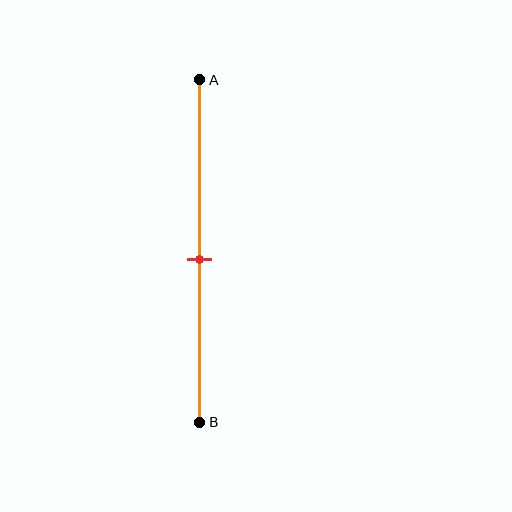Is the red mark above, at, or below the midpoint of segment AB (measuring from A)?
The red mark is approximately at the midpoint of segment AB.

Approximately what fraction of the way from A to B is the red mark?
The red mark is approximately 50% of the way from A to B.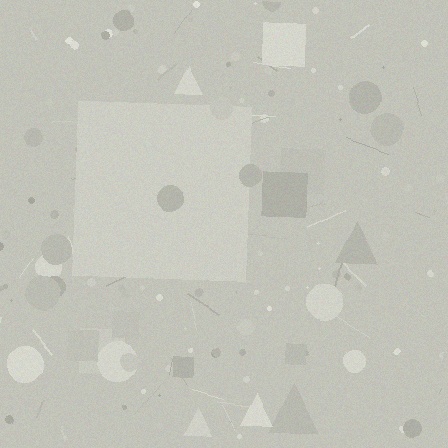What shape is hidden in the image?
A square is hidden in the image.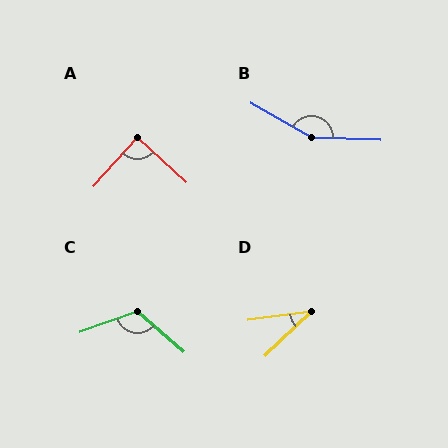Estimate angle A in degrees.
Approximately 89 degrees.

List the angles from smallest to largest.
D (36°), A (89°), C (119°), B (152°).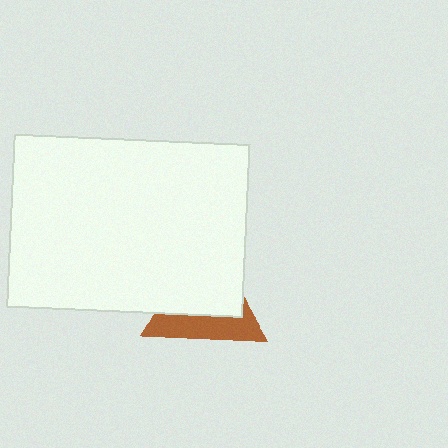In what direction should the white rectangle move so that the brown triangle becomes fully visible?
The white rectangle should move toward the upper-left. That is the shortest direction to clear the overlap and leave the brown triangle fully visible.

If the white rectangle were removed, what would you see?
You would see the complete brown triangle.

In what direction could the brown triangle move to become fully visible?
The brown triangle could move toward the lower-right. That would shift it out from behind the white rectangle entirely.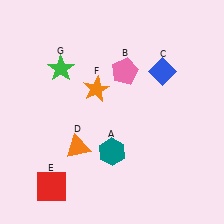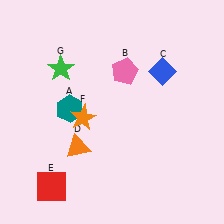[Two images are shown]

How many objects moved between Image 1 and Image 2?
2 objects moved between the two images.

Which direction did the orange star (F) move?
The orange star (F) moved down.